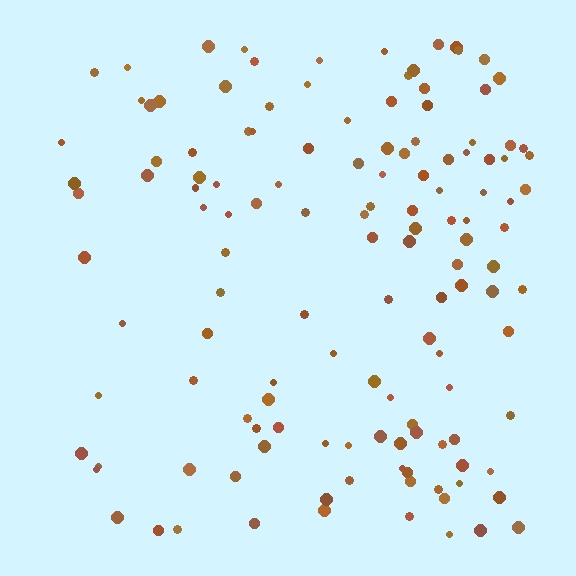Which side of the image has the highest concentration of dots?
The right.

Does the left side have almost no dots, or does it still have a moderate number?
Still a moderate number, just noticeably fewer than the right.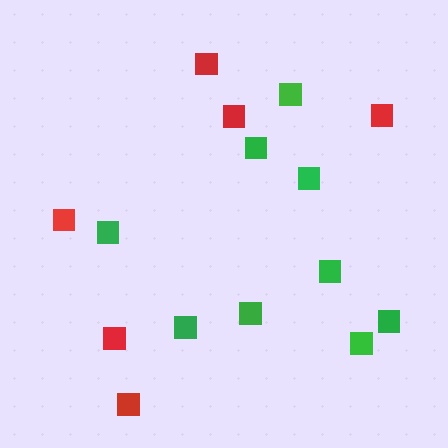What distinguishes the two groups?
There are 2 groups: one group of green squares (9) and one group of red squares (6).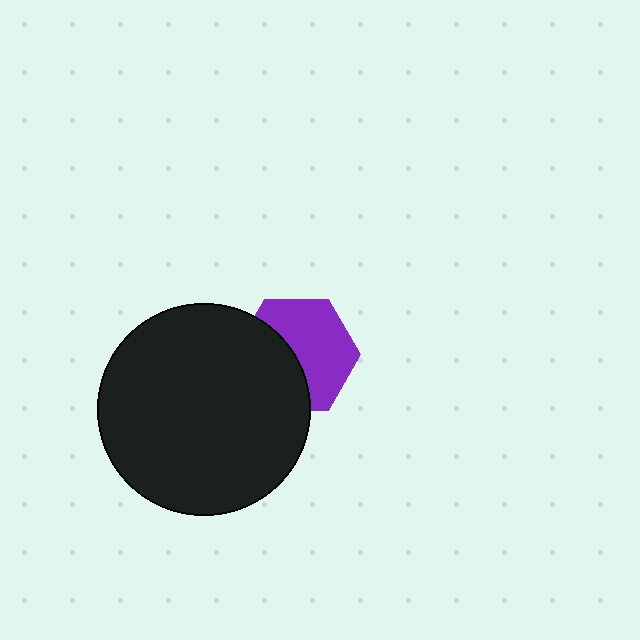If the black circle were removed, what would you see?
You would see the complete purple hexagon.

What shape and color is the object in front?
The object in front is a black circle.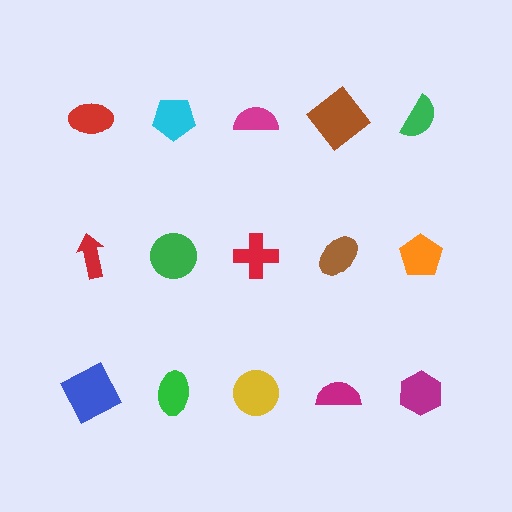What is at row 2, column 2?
A green circle.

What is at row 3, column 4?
A magenta semicircle.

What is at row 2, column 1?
A red arrow.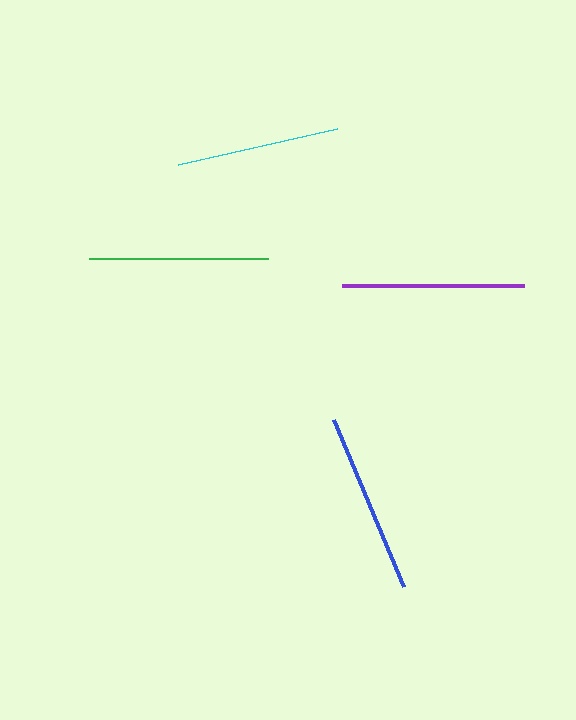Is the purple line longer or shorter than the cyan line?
The purple line is longer than the cyan line.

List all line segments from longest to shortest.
From longest to shortest: purple, blue, green, cyan.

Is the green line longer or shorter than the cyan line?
The green line is longer than the cyan line.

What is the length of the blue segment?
The blue segment is approximately 181 pixels long.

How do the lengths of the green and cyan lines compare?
The green and cyan lines are approximately the same length.